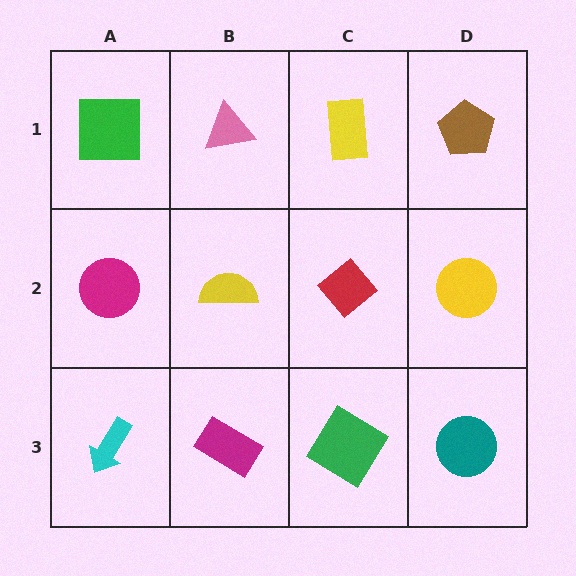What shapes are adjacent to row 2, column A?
A green square (row 1, column A), a cyan arrow (row 3, column A), a yellow semicircle (row 2, column B).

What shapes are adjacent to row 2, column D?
A brown pentagon (row 1, column D), a teal circle (row 3, column D), a red diamond (row 2, column C).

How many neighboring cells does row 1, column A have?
2.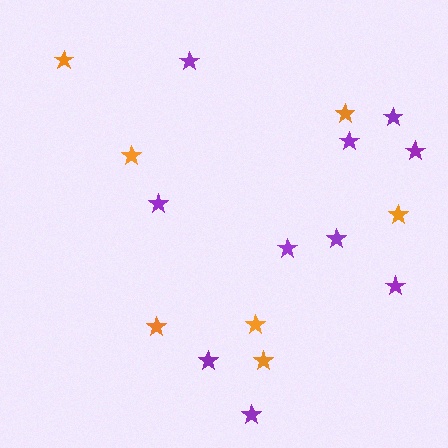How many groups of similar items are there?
There are 2 groups: one group of purple stars (10) and one group of orange stars (7).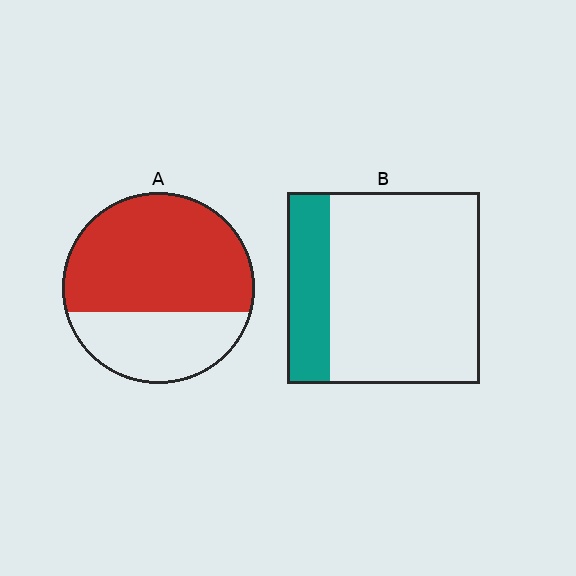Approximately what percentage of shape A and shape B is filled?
A is approximately 65% and B is approximately 20%.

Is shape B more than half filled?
No.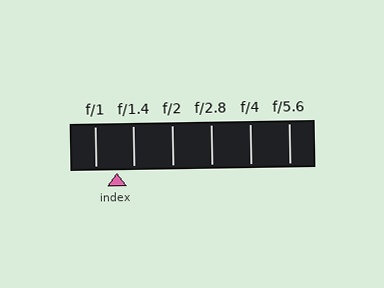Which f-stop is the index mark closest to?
The index mark is closest to f/1.4.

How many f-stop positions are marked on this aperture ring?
There are 6 f-stop positions marked.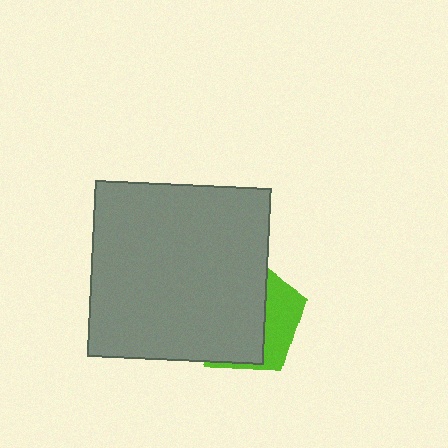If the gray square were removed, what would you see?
You would see the complete lime pentagon.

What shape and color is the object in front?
The object in front is a gray square.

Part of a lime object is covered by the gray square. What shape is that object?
It is a pentagon.